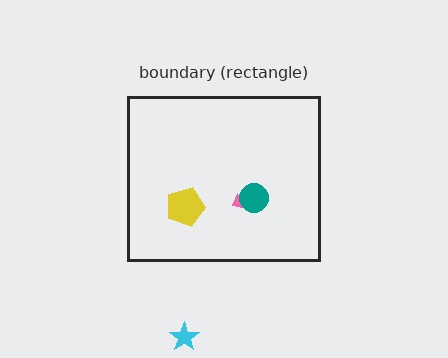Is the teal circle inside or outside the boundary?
Inside.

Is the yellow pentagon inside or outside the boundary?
Inside.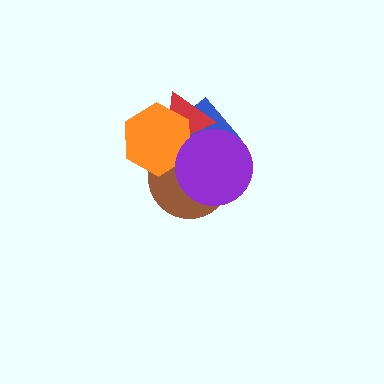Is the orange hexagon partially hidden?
Yes, it is partially covered by another shape.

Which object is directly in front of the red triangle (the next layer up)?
The orange hexagon is directly in front of the red triangle.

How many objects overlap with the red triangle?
4 objects overlap with the red triangle.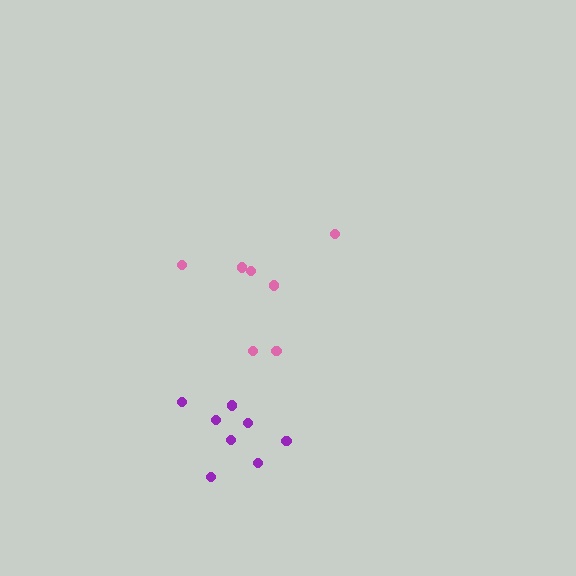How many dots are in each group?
Group 1: 8 dots, Group 2: 7 dots (15 total).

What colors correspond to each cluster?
The clusters are colored: purple, pink.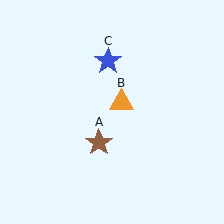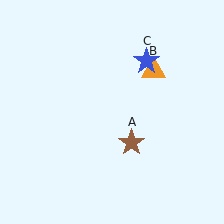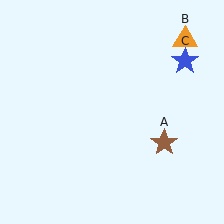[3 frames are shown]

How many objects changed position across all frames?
3 objects changed position: brown star (object A), orange triangle (object B), blue star (object C).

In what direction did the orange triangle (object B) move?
The orange triangle (object B) moved up and to the right.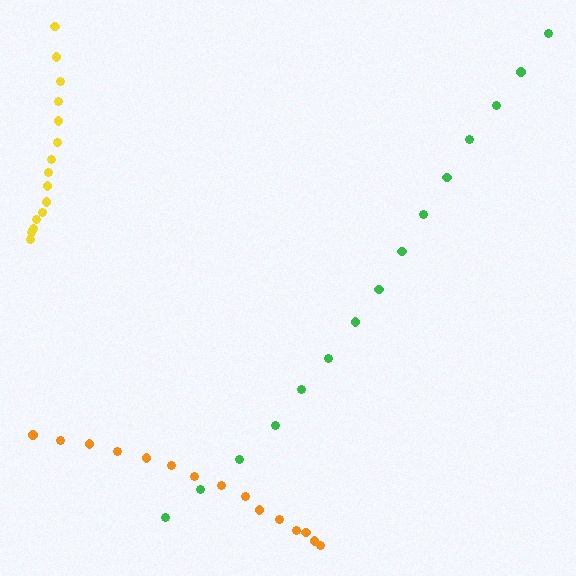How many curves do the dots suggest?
There are 3 distinct paths.